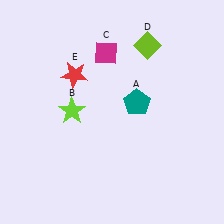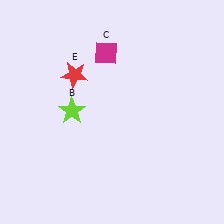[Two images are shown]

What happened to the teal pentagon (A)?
The teal pentagon (A) was removed in Image 2. It was in the top-right area of Image 1.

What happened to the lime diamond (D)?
The lime diamond (D) was removed in Image 2. It was in the top-right area of Image 1.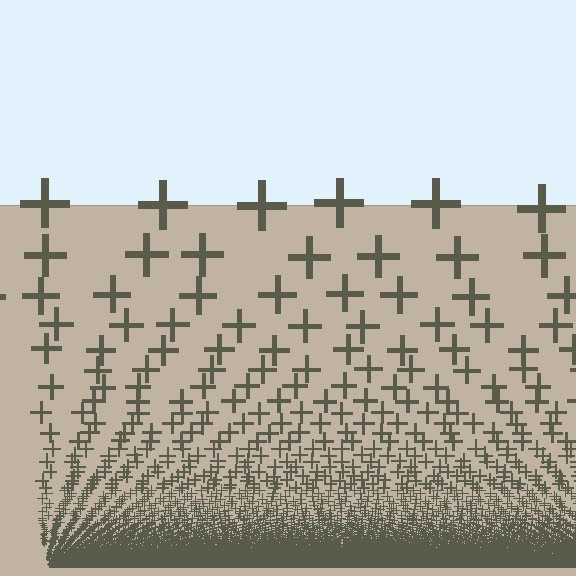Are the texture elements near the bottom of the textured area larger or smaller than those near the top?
Smaller. The gradient is inverted — elements near the bottom are smaller and denser.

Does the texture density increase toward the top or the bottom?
Density increases toward the bottom.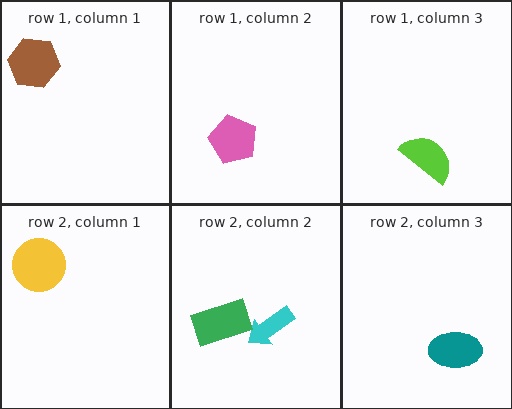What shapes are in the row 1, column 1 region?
The brown hexagon.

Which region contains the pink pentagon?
The row 1, column 2 region.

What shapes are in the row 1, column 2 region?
The pink pentagon.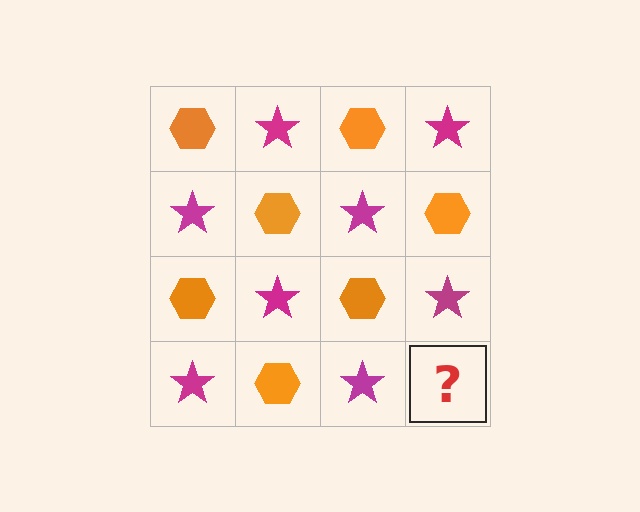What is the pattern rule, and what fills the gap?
The rule is that it alternates orange hexagon and magenta star in a checkerboard pattern. The gap should be filled with an orange hexagon.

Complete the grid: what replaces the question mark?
The question mark should be replaced with an orange hexagon.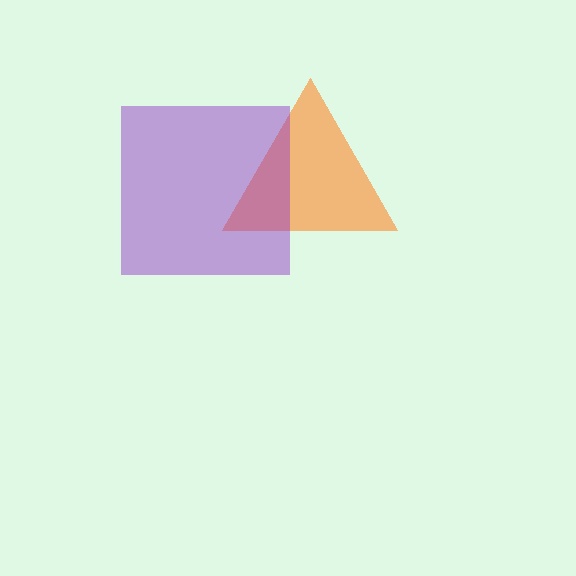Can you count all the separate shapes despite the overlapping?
Yes, there are 2 separate shapes.